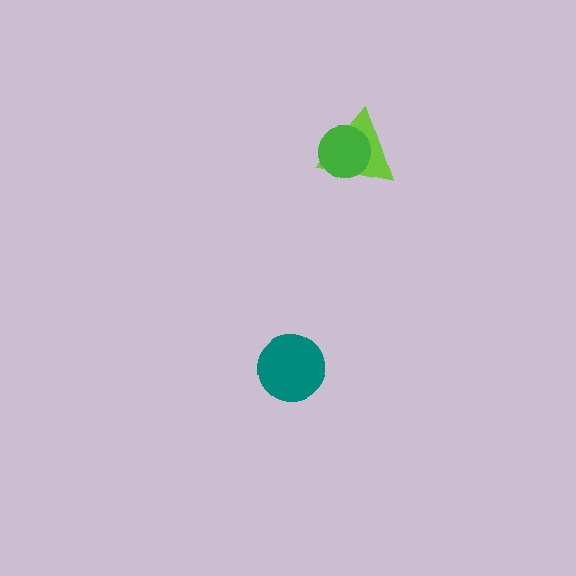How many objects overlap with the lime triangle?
1 object overlaps with the lime triangle.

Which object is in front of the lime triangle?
The green circle is in front of the lime triangle.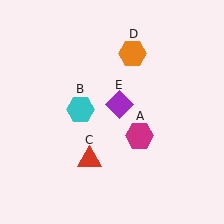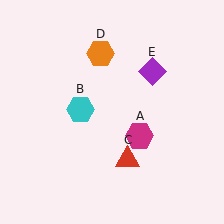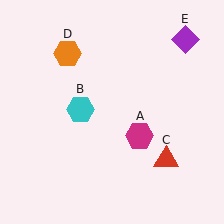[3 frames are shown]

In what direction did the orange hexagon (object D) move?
The orange hexagon (object D) moved left.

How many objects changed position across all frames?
3 objects changed position: red triangle (object C), orange hexagon (object D), purple diamond (object E).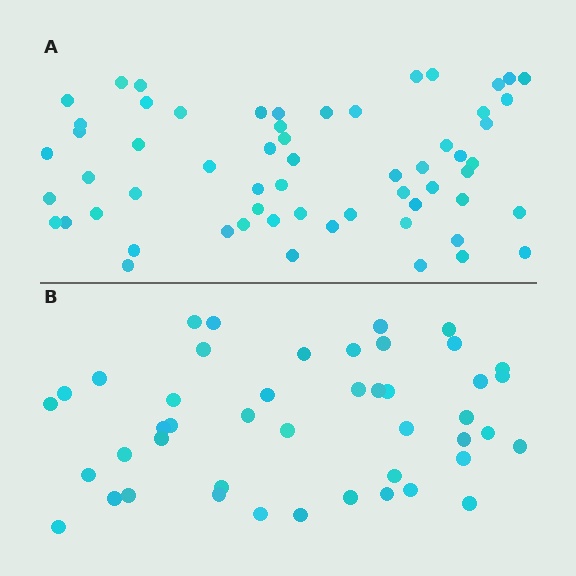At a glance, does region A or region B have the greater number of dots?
Region A (the top region) has more dots.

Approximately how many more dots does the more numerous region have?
Region A has approximately 15 more dots than region B.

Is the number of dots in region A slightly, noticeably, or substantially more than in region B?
Region A has noticeably more, but not dramatically so. The ratio is roughly 1.3 to 1.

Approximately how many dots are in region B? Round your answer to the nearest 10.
About 40 dots. (The exact count is 45, which rounds to 40.)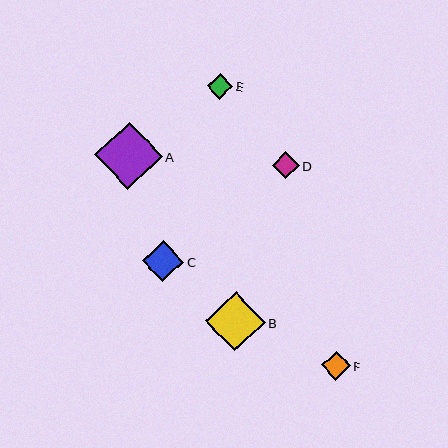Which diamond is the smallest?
Diamond E is the smallest with a size of approximately 26 pixels.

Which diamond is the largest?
Diamond A is the largest with a size of approximately 67 pixels.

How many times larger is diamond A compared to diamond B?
Diamond A is approximately 1.1 times the size of diamond B.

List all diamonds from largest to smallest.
From largest to smallest: A, B, C, F, D, E.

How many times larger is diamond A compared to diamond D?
Diamond A is approximately 2.5 times the size of diamond D.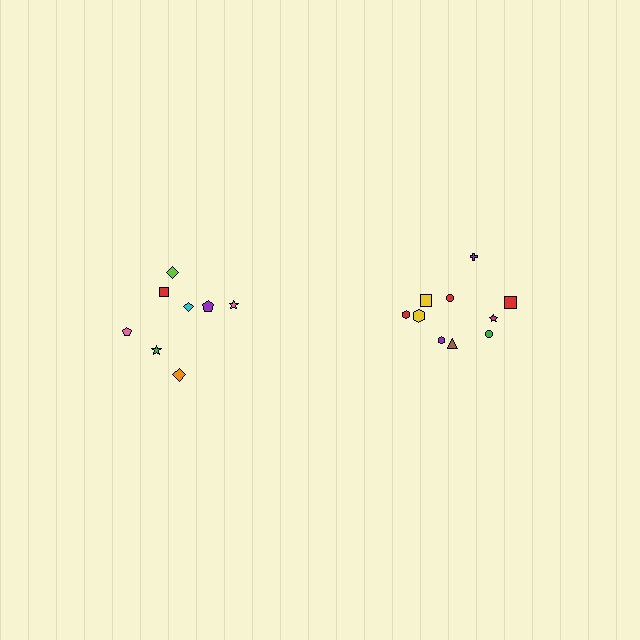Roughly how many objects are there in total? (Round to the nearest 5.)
Roughly 20 objects in total.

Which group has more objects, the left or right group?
The right group.